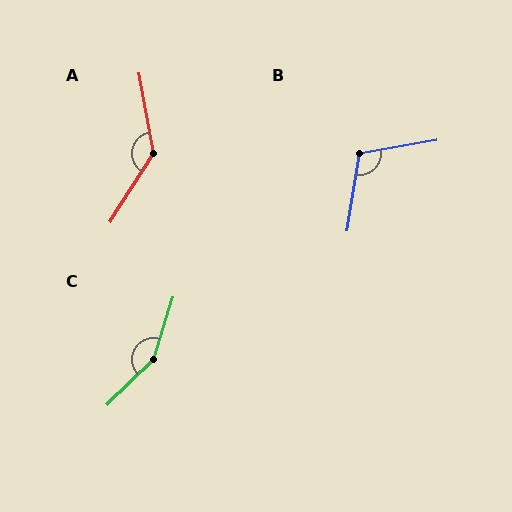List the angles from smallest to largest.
B (109°), A (137°), C (152°).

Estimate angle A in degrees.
Approximately 137 degrees.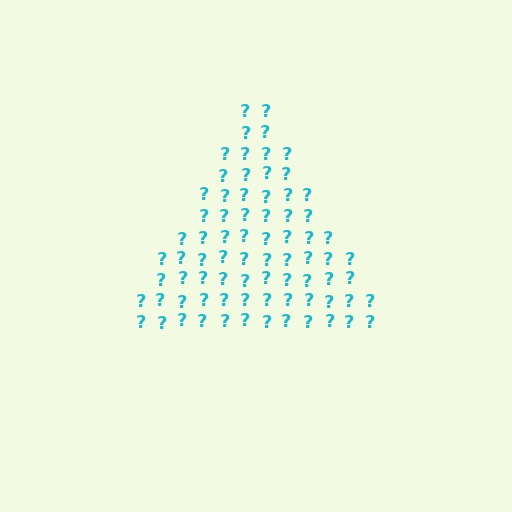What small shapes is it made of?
It is made of small question marks.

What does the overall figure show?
The overall figure shows a triangle.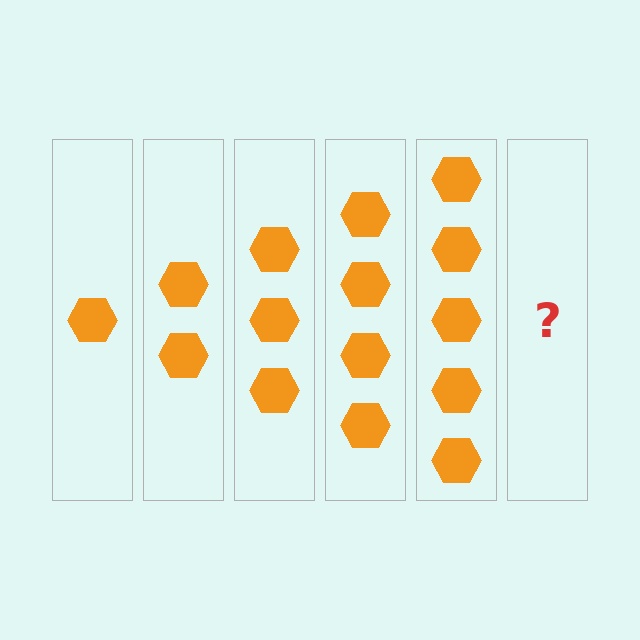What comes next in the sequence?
The next element should be 6 hexagons.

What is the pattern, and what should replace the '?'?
The pattern is that each step adds one more hexagon. The '?' should be 6 hexagons.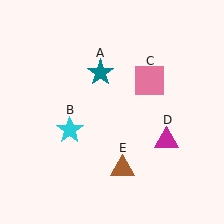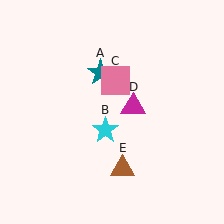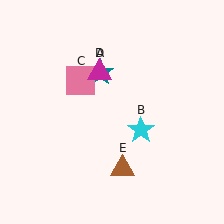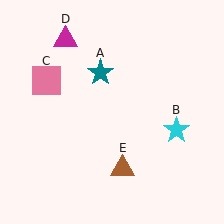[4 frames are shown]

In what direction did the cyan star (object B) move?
The cyan star (object B) moved right.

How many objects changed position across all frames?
3 objects changed position: cyan star (object B), pink square (object C), magenta triangle (object D).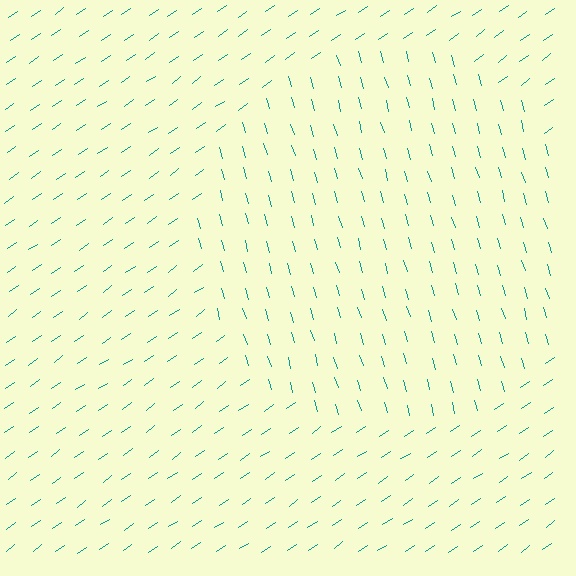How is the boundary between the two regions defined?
The boundary is defined purely by a change in line orientation (approximately 71 degrees difference). All lines are the same color and thickness.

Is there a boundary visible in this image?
Yes, there is a texture boundary formed by a change in line orientation.